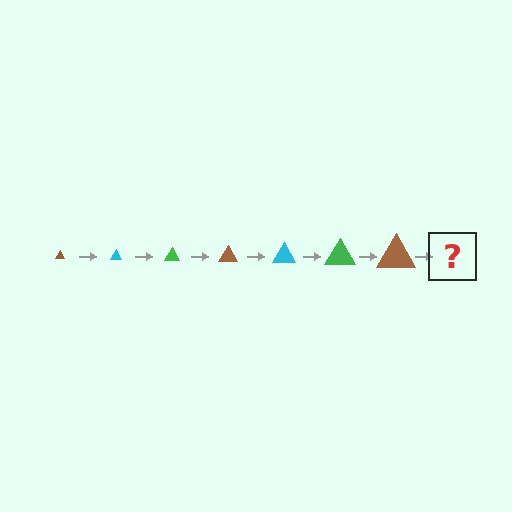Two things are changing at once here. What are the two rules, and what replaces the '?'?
The two rules are that the triangle grows larger each step and the color cycles through brown, cyan, and green. The '?' should be a cyan triangle, larger than the previous one.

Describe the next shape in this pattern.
It should be a cyan triangle, larger than the previous one.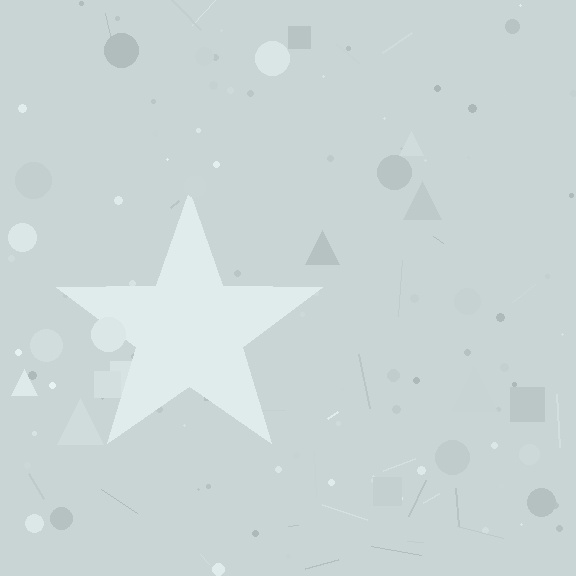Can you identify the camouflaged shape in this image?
The camouflaged shape is a star.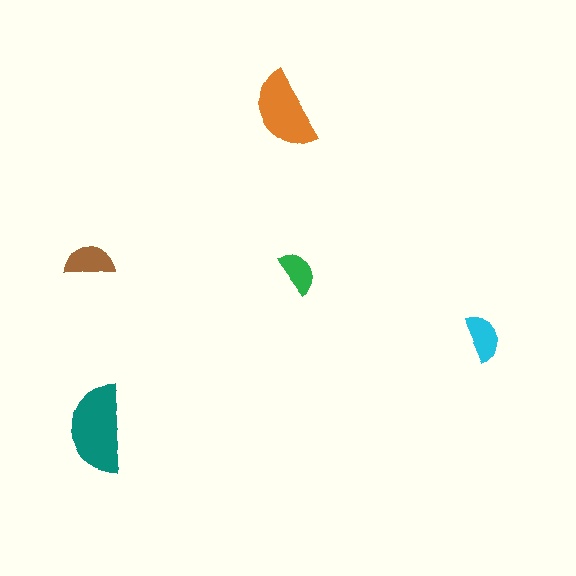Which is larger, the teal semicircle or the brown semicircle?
The teal one.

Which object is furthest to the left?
The brown semicircle is leftmost.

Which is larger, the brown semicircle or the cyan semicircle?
The brown one.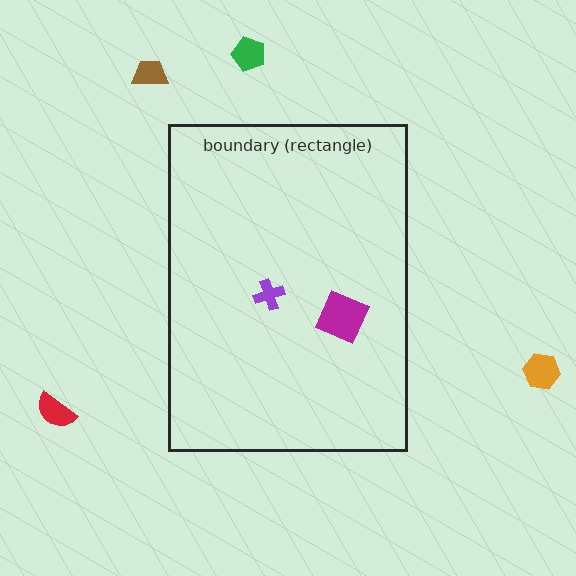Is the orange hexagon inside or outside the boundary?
Outside.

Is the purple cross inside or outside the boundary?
Inside.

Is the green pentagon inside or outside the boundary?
Outside.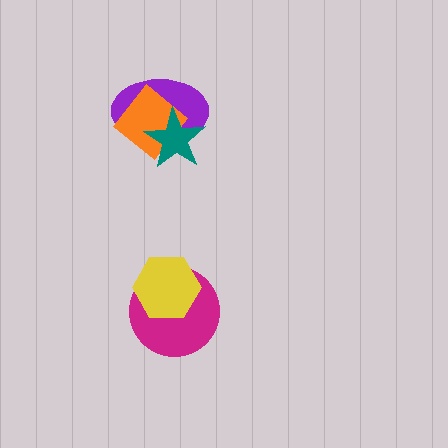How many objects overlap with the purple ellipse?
2 objects overlap with the purple ellipse.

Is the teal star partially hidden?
No, no other shape covers it.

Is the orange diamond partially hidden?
Yes, it is partially covered by another shape.